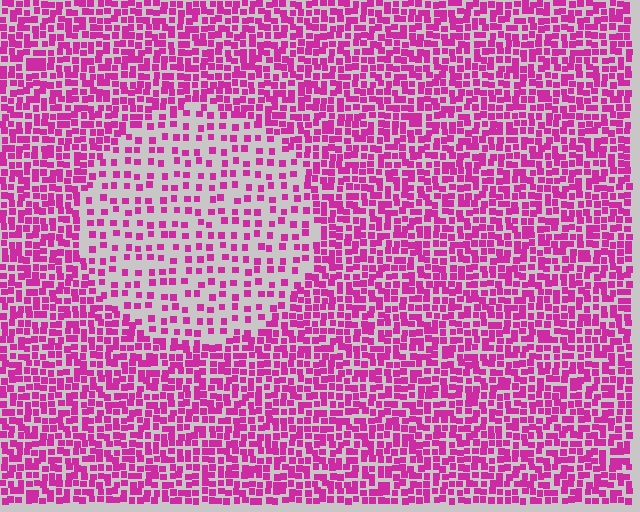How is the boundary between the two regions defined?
The boundary is defined by a change in element density (approximately 2.3x ratio). All elements are the same color, size, and shape.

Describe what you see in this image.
The image contains small magenta elements arranged at two different densities. A circle-shaped region is visible where the elements are less densely packed than the surrounding area.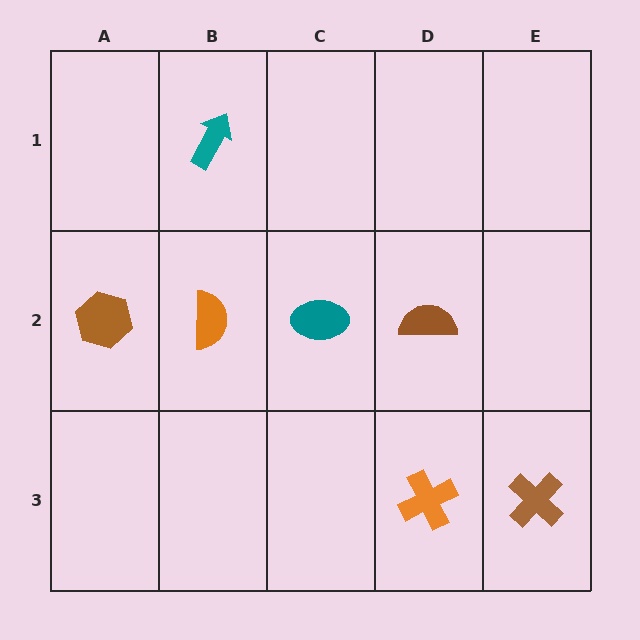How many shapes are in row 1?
1 shape.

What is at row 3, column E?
A brown cross.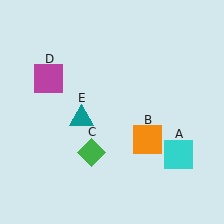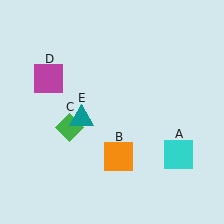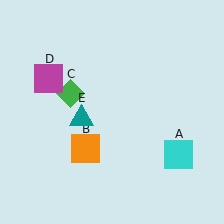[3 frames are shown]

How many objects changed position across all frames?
2 objects changed position: orange square (object B), green diamond (object C).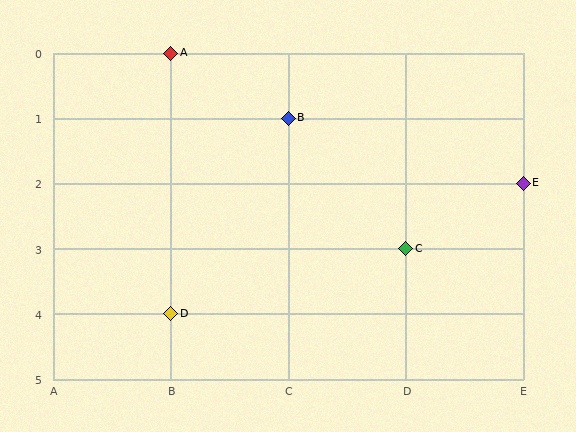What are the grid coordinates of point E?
Point E is at grid coordinates (E, 2).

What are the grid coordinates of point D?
Point D is at grid coordinates (B, 4).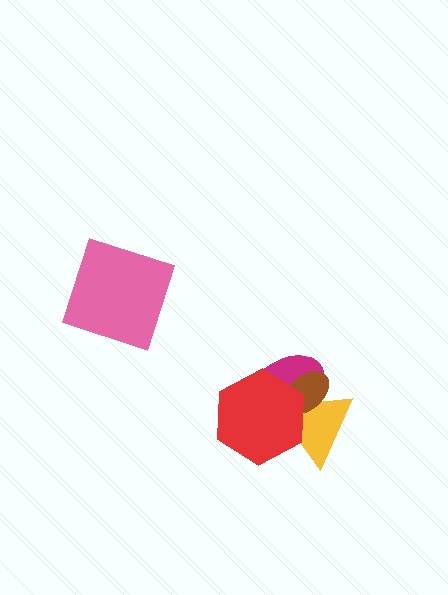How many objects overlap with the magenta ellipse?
3 objects overlap with the magenta ellipse.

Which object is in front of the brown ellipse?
The red hexagon is in front of the brown ellipse.